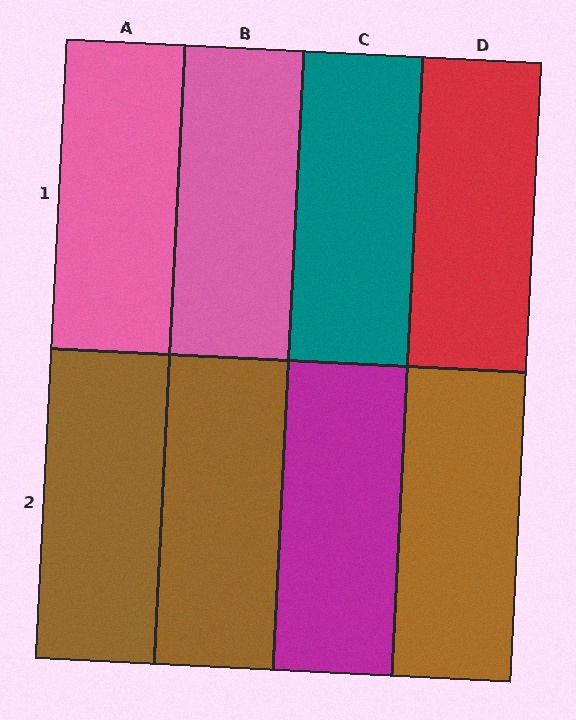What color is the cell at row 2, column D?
Brown.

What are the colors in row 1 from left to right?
Pink, pink, teal, red.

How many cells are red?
1 cell is red.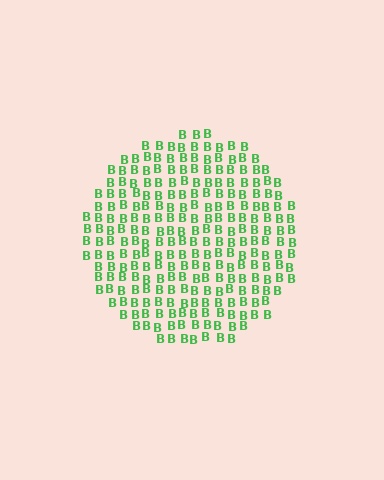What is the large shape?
The large shape is a circle.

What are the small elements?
The small elements are letter B's.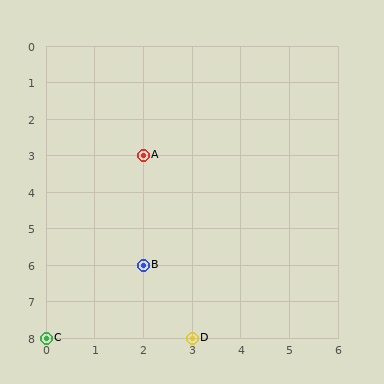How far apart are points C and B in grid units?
Points C and B are 2 columns and 2 rows apart (about 2.8 grid units diagonally).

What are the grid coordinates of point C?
Point C is at grid coordinates (0, 8).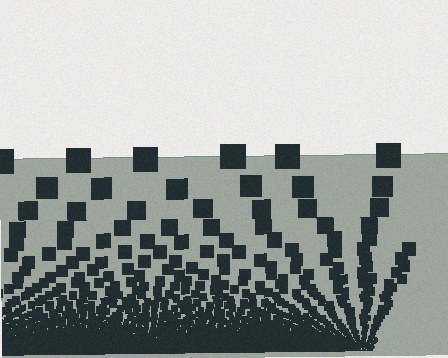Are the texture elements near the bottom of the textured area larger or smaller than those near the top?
Smaller. The gradient is inverted — elements near the bottom are smaller and denser.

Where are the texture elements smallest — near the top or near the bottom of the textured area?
Near the bottom.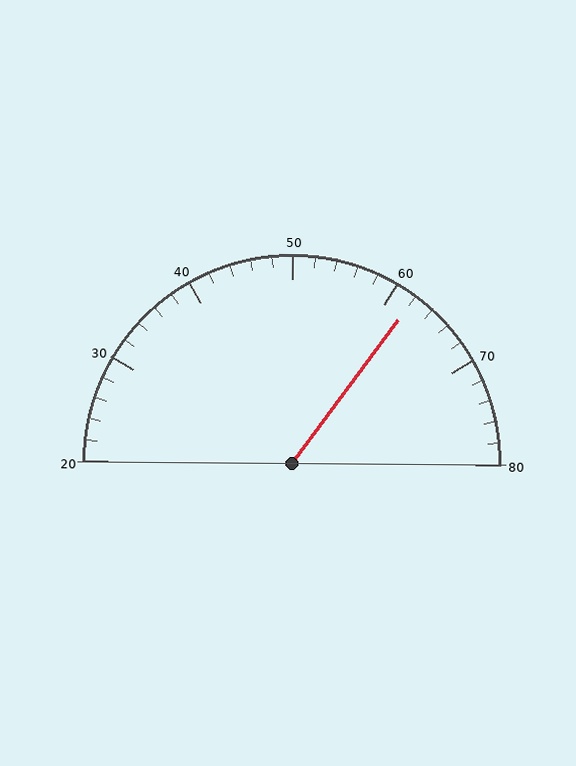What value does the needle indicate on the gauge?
The needle indicates approximately 62.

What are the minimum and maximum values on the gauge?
The gauge ranges from 20 to 80.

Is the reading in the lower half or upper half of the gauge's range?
The reading is in the upper half of the range (20 to 80).